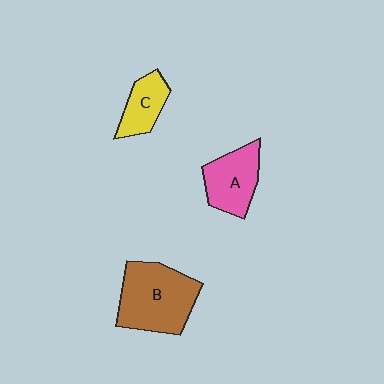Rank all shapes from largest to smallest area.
From largest to smallest: B (brown), A (pink), C (yellow).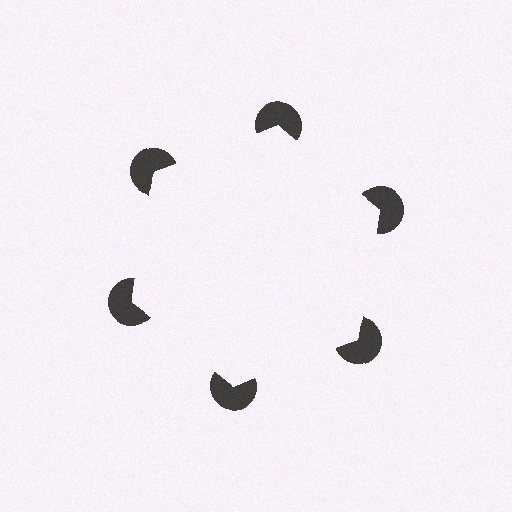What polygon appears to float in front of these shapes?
An illusory hexagon — its edges are inferred from the aligned wedge cuts in the pac-man discs, not physically drawn.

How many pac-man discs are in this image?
There are 6 — one at each vertex of the illusory hexagon.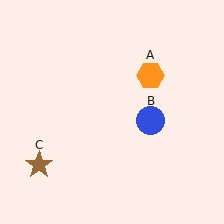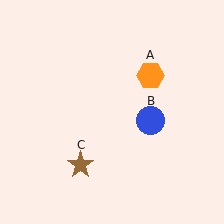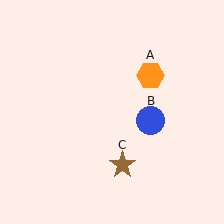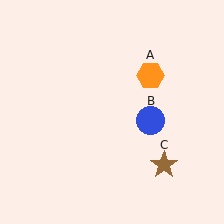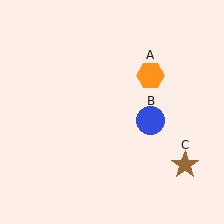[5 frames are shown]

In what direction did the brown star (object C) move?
The brown star (object C) moved right.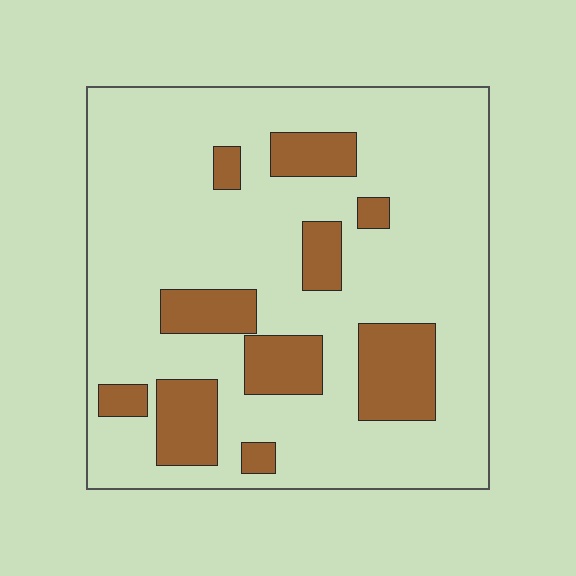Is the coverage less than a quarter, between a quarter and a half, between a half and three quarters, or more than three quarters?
Less than a quarter.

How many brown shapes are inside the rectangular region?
10.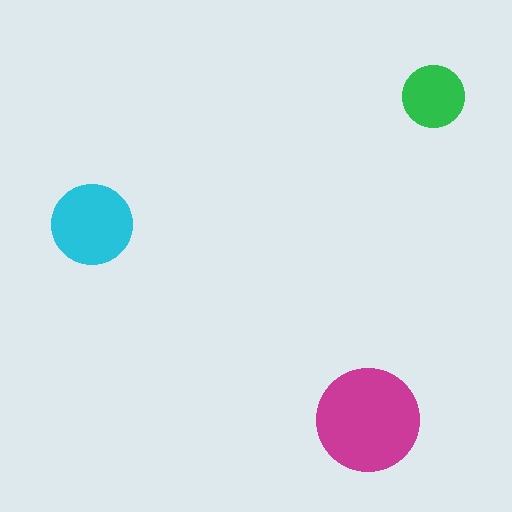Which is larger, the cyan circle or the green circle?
The cyan one.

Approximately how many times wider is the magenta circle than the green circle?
About 1.5 times wider.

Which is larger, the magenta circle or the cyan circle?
The magenta one.